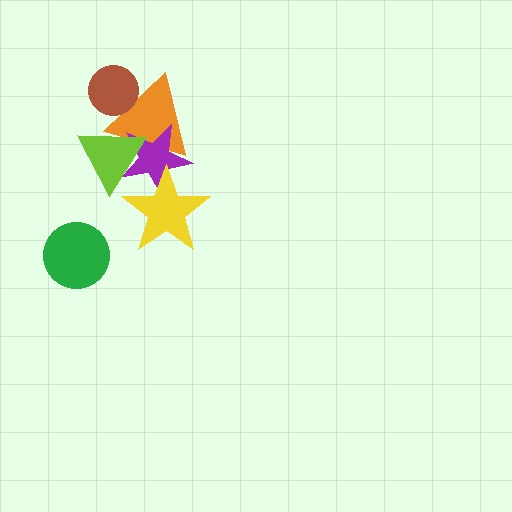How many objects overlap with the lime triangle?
3 objects overlap with the lime triangle.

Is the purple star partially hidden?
Yes, it is partially covered by another shape.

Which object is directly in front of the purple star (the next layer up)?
The lime triangle is directly in front of the purple star.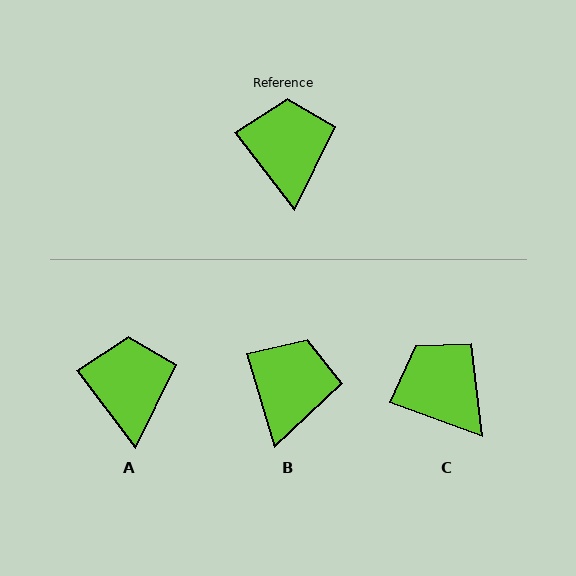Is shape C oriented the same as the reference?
No, it is off by about 32 degrees.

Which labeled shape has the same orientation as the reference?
A.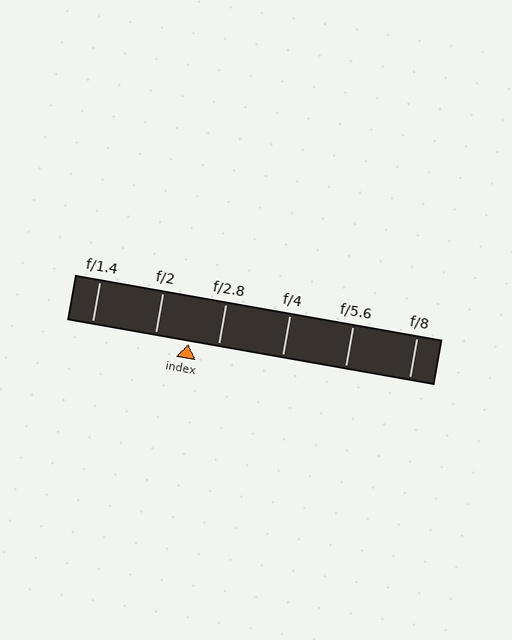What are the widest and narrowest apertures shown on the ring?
The widest aperture shown is f/1.4 and the narrowest is f/8.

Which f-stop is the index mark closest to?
The index mark is closest to f/2.8.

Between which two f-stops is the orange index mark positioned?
The index mark is between f/2 and f/2.8.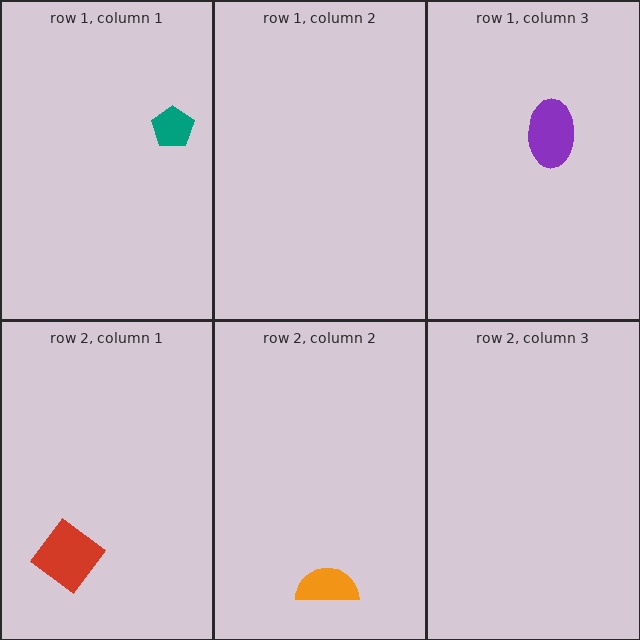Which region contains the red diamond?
The row 2, column 1 region.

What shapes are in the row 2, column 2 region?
The orange semicircle.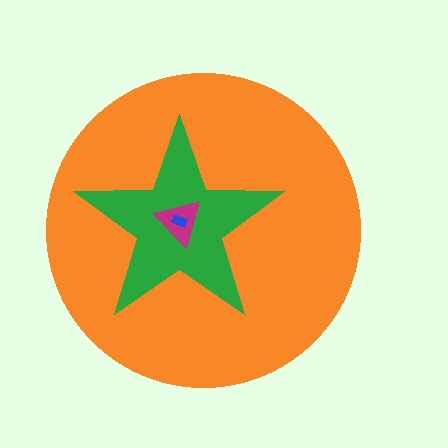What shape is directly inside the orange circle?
The green star.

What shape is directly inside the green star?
The magenta triangle.